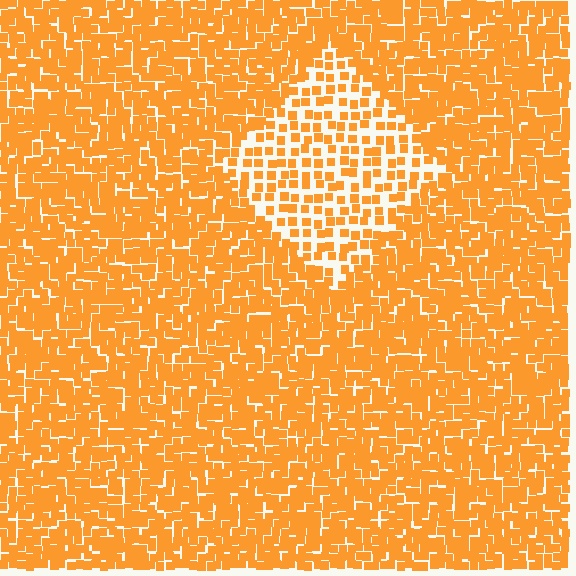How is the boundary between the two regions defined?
The boundary is defined by a change in element density (approximately 2.1x ratio). All elements are the same color, size, and shape.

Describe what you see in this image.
The image contains small orange elements arranged at two different densities. A diamond-shaped region is visible where the elements are less densely packed than the surrounding area.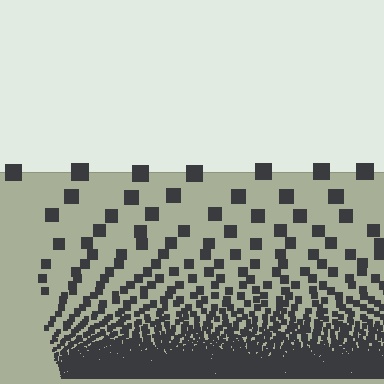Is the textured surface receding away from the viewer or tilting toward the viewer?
The surface appears to tilt toward the viewer. Texture elements get larger and sparser toward the top.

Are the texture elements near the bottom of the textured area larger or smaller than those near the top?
Smaller. The gradient is inverted — elements near the bottom are smaller and denser.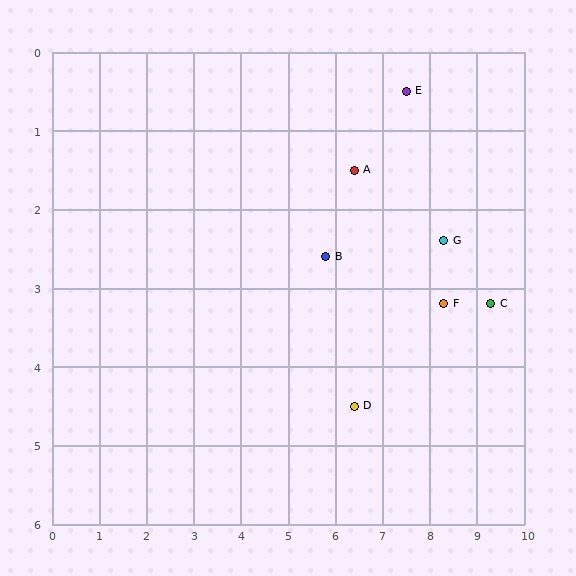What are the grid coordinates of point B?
Point B is at approximately (5.8, 2.6).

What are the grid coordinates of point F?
Point F is at approximately (8.3, 3.2).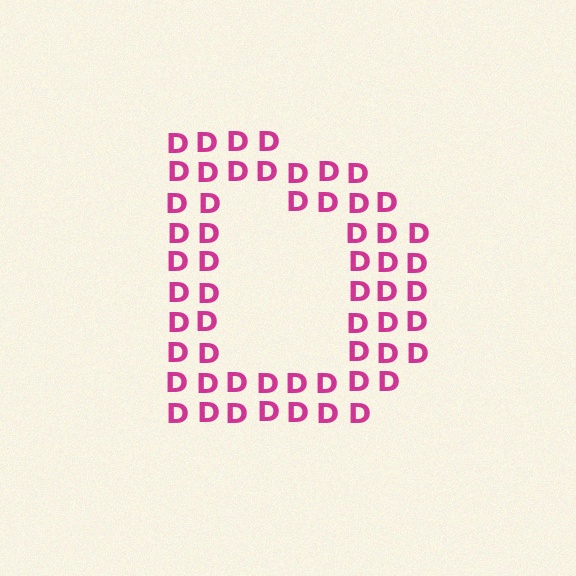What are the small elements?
The small elements are letter D's.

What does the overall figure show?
The overall figure shows the letter D.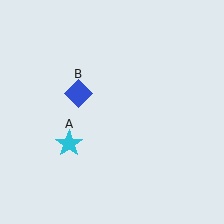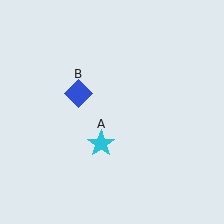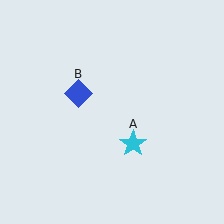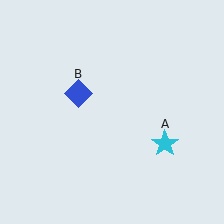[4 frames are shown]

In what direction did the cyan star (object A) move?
The cyan star (object A) moved right.